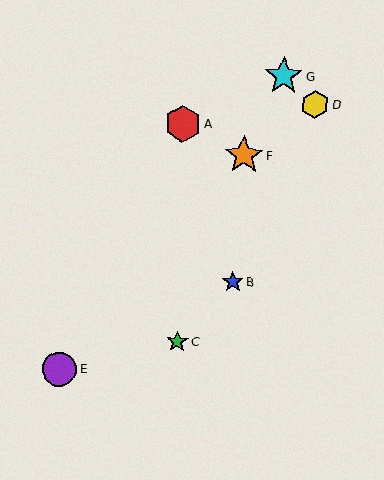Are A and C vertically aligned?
Yes, both are at x≈183.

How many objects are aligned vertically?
2 objects (A, C) are aligned vertically.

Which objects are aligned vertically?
Objects A, C are aligned vertically.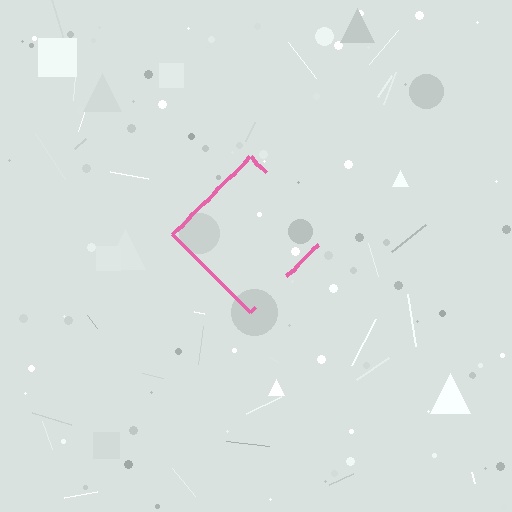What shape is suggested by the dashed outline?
The dashed outline suggests a diamond.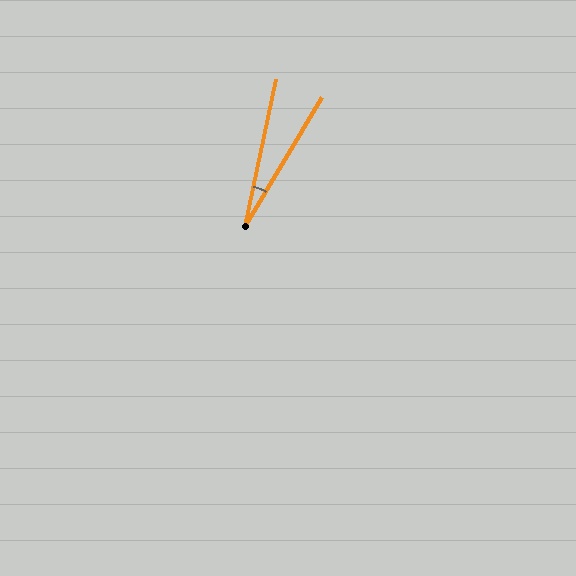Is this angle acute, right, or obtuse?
It is acute.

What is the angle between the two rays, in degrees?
Approximately 19 degrees.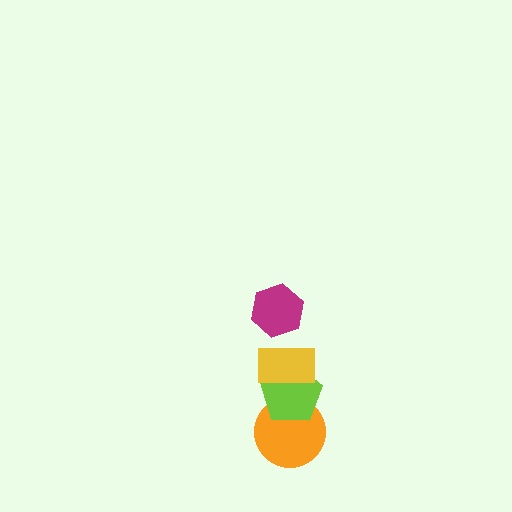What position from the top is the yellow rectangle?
The yellow rectangle is 2nd from the top.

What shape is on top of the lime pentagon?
The yellow rectangle is on top of the lime pentagon.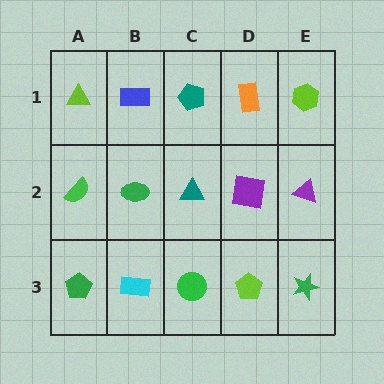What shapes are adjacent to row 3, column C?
A teal triangle (row 2, column C), a cyan rectangle (row 3, column B), a lime pentagon (row 3, column D).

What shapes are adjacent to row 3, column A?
A green semicircle (row 2, column A), a cyan rectangle (row 3, column B).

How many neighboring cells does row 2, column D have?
4.